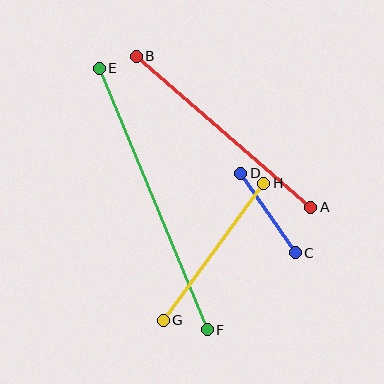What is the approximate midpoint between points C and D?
The midpoint is at approximately (268, 213) pixels.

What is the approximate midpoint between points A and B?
The midpoint is at approximately (224, 132) pixels.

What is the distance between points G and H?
The distance is approximately 170 pixels.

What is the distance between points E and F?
The distance is approximately 283 pixels.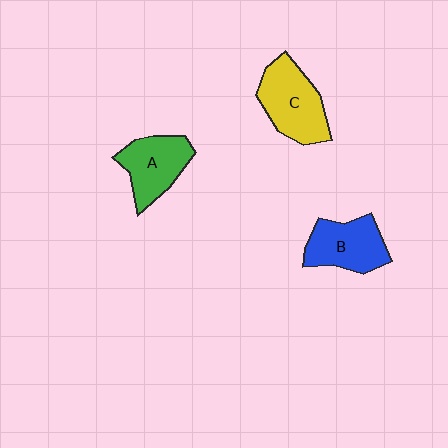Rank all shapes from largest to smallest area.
From largest to smallest: C (yellow), B (blue), A (green).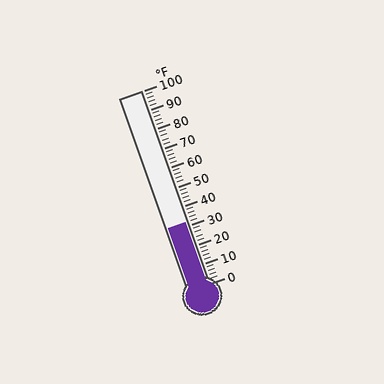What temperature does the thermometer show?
The thermometer shows approximately 32°F.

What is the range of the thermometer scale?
The thermometer scale ranges from 0°F to 100°F.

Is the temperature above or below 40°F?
The temperature is below 40°F.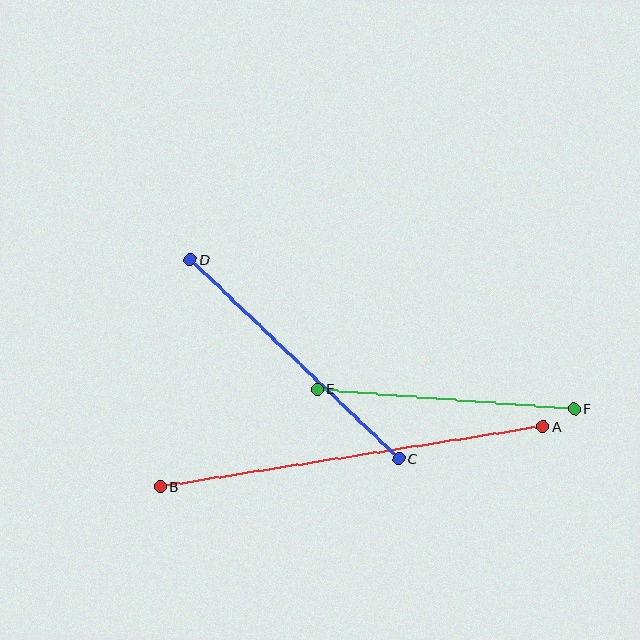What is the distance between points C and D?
The distance is approximately 289 pixels.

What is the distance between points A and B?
The distance is approximately 388 pixels.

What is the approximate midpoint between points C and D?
The midpoint is at approximately (294, 359) pixels.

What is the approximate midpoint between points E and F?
The midpoint is at approximately (446, 399) pixels.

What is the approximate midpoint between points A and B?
The midpoint is at approximately (351, 457) pixels.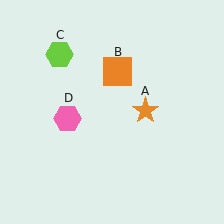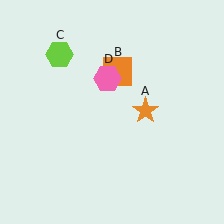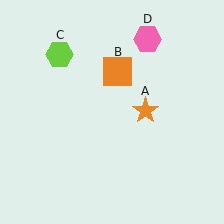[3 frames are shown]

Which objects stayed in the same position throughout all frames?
Orange star (object A) and orange square (object B) and lime hexagon (object C) remained stationary.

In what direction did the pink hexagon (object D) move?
The pink hexagon (object D) moved up and to the right.